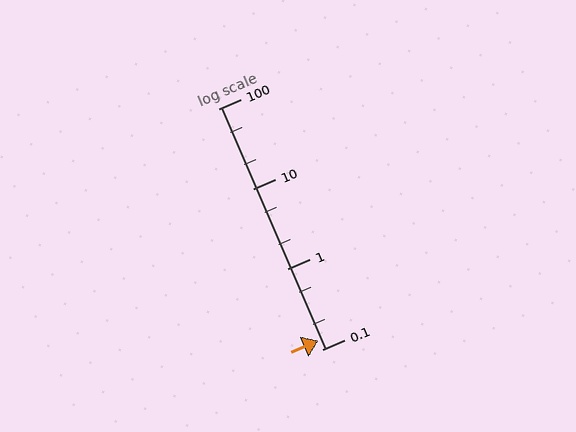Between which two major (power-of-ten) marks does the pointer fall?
The pointer is between 0.1 and 1.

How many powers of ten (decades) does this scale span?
The scale spans 3 decades, from 0.1 to 100.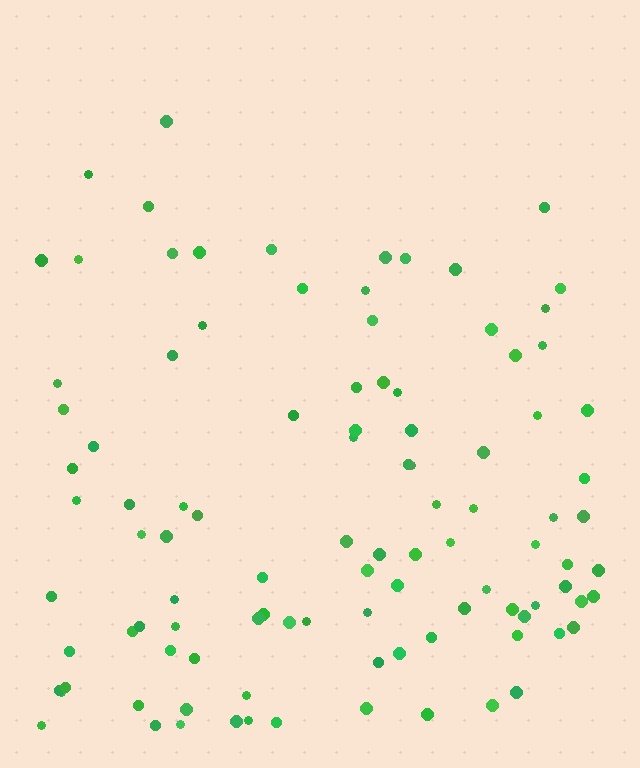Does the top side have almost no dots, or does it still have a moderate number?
Still a moderate number, just noticeably fewer than the bottom.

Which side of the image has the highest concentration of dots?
The bottom.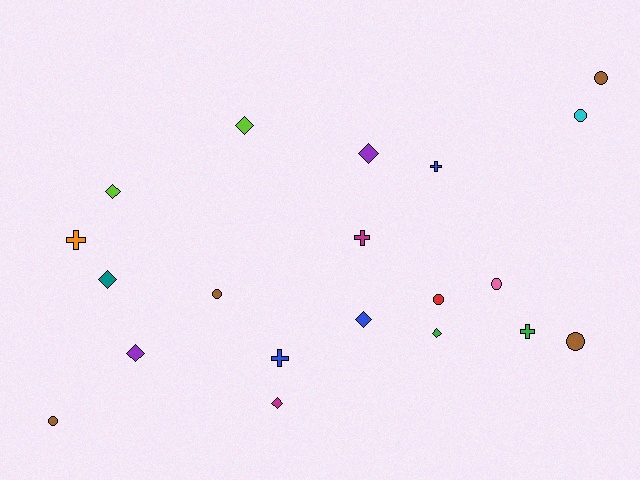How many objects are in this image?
There are 20 objects.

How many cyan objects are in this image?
There is 1 cyan object.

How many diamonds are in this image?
There are 8 diamonds.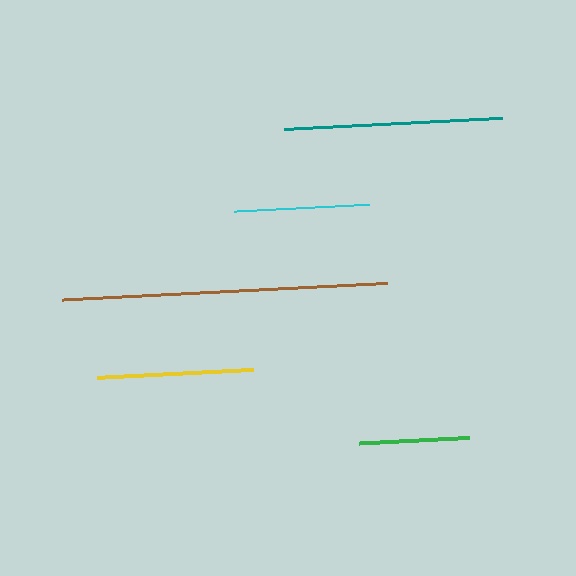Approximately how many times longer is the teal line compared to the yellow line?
The teal line is approximately 1.4 times the length of the yellow line.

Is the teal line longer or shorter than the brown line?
The brown line is longer than the teal line.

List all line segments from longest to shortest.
From longest to shortest: brown, teal, yellow, cyan, green.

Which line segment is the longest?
The brown line is the longest at approximately 325 pixels.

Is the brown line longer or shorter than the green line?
The brown line is longer than the green line.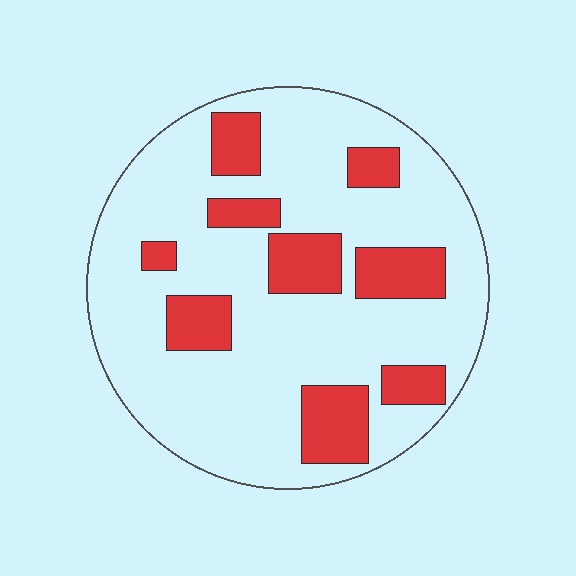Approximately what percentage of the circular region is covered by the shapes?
Approximately 25%.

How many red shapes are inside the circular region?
9.